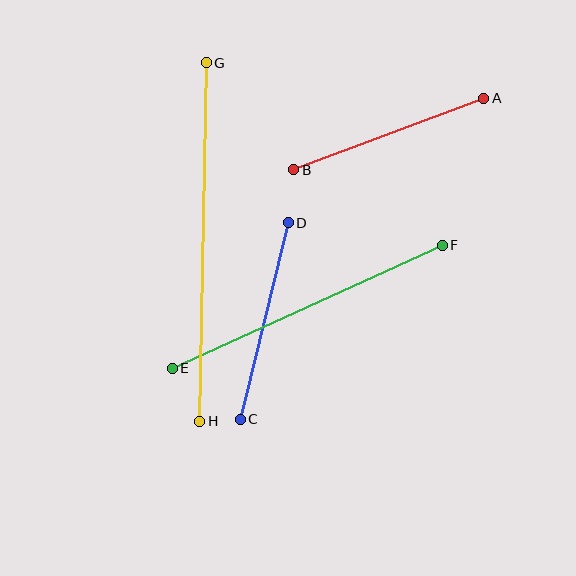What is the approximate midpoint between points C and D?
The midpoint is at approximately (264, 321) pixels.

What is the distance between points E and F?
The distance is approximately 297 pixels.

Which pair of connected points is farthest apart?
Points G and H are farthest apart.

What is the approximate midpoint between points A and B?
The midpoint is at approximately (389, 134) pixels.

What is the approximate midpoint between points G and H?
The midpoint is at approximately (203, 242) pixels.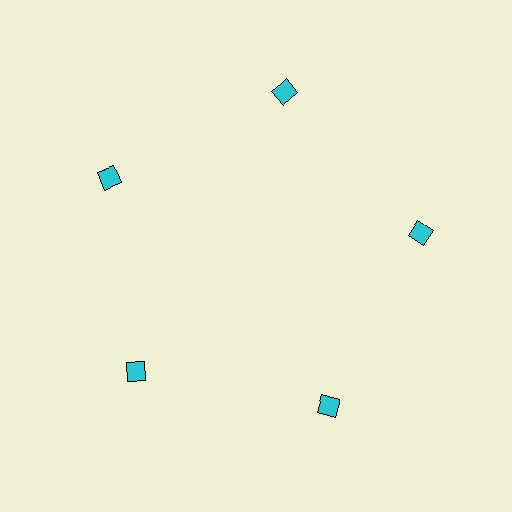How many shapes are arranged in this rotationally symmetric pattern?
There are 5 shapes, arranged in 5 groups of 1.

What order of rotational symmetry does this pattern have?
This pattern has 5-fold rotational symmetry.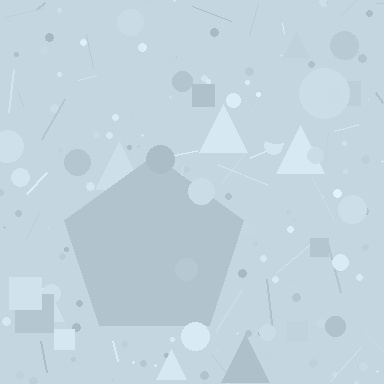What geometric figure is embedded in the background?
A pentagon is embedded in the background.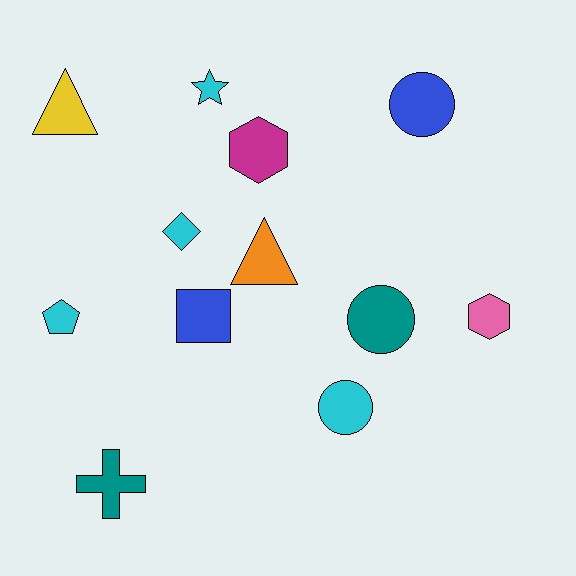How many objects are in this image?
There are 12 objects.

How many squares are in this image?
There is 1 square.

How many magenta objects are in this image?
There is 1 magenta object.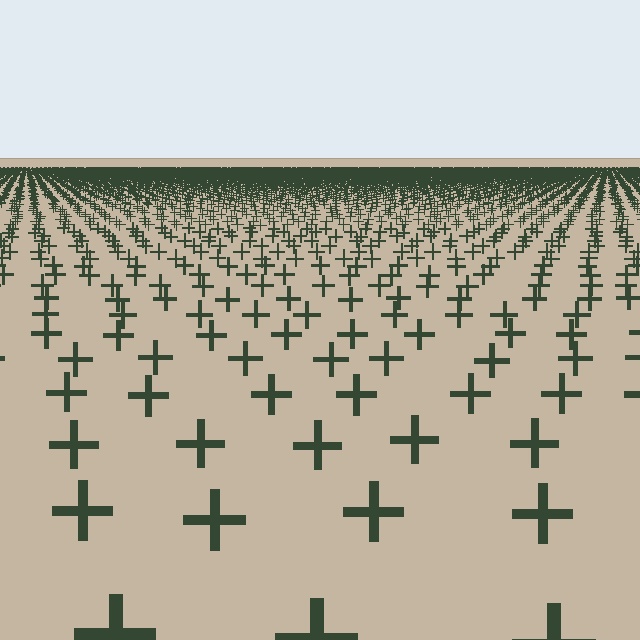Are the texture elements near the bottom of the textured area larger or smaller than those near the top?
Larger. Near the bottom, elements are closer to the viewer and appear at a bigger on-screen size.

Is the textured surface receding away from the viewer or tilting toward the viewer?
The surface is receding away from the viewer. Texture elements get smaller and denser toward the top.